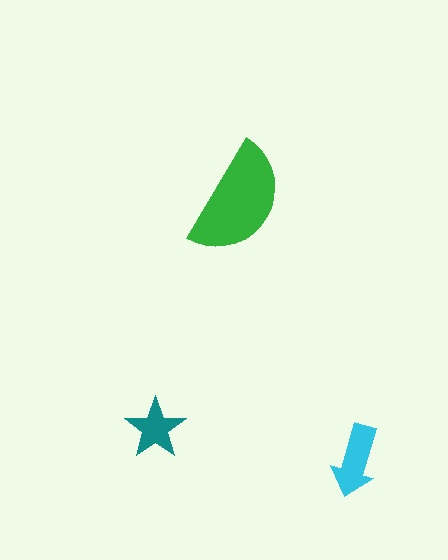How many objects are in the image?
There are 3 objects in the image.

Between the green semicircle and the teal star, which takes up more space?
The green semicircle.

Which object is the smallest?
The teal star.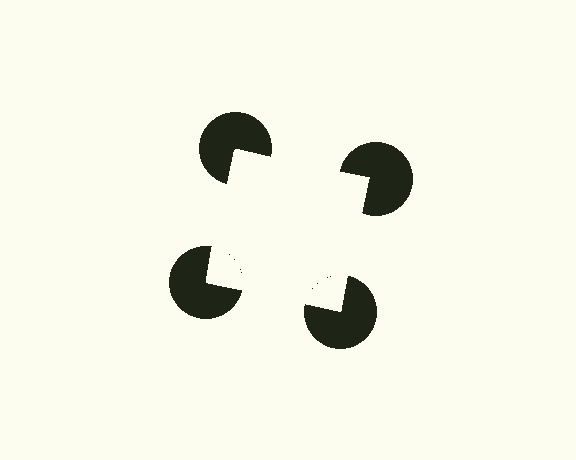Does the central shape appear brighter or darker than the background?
It typically appears slightly brighter than the background, even though no actual brightness change is drawn.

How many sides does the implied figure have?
4 sides.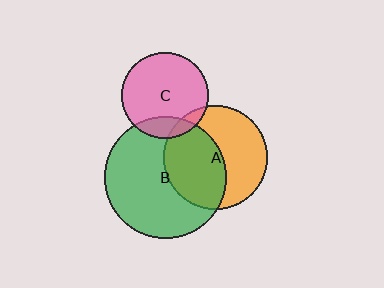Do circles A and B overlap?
Yes.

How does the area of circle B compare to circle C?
Approximately 1.9 times.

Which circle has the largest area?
Circle B (green).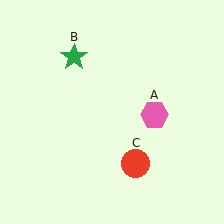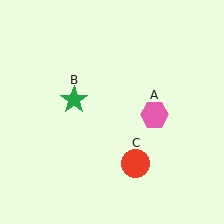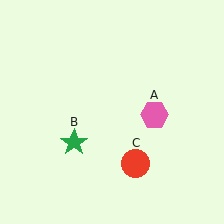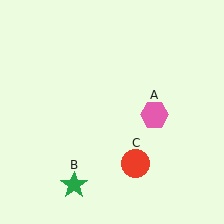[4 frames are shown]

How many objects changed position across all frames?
1 object changed position: green star (object B).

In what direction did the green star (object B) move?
The green star (object B) moved down.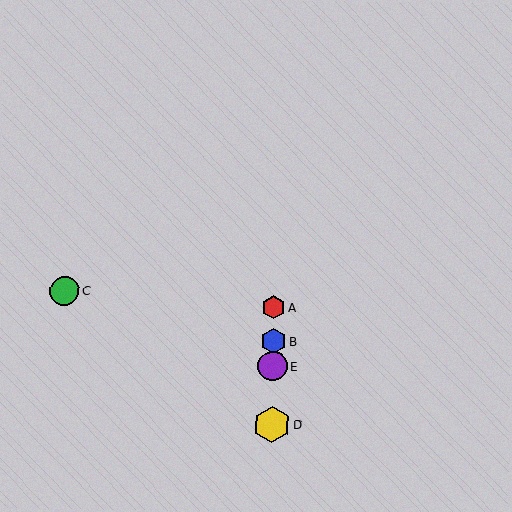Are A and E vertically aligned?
Yes, both are at x≈274.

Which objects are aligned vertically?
Objects A, B, D, E are aligned vertically.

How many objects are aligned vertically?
4 objects (A, B, D, E) are aligned vertically.